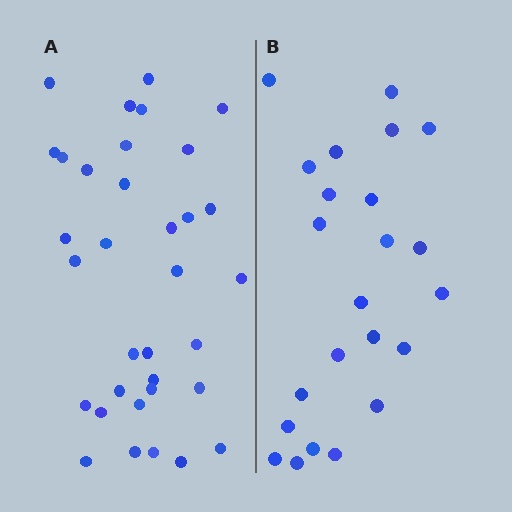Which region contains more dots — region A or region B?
Region A (the left region) has more dots.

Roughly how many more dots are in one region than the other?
Region A has roughly 12 or so more dots than region B.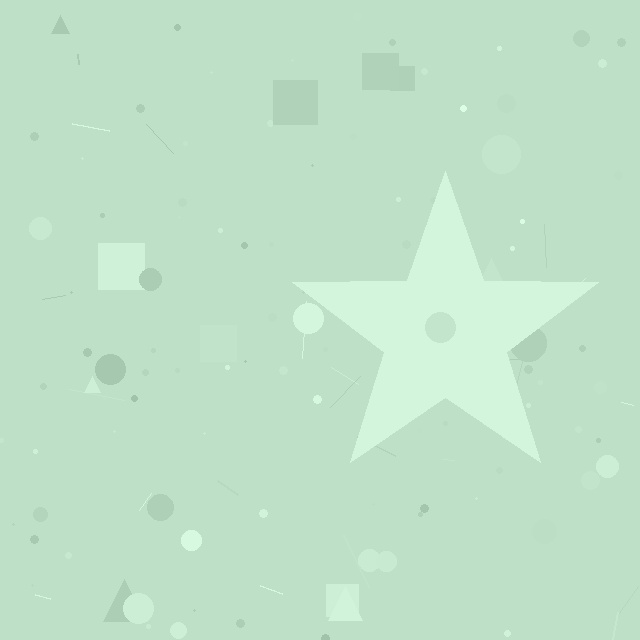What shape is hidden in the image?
A star is hidden in the image.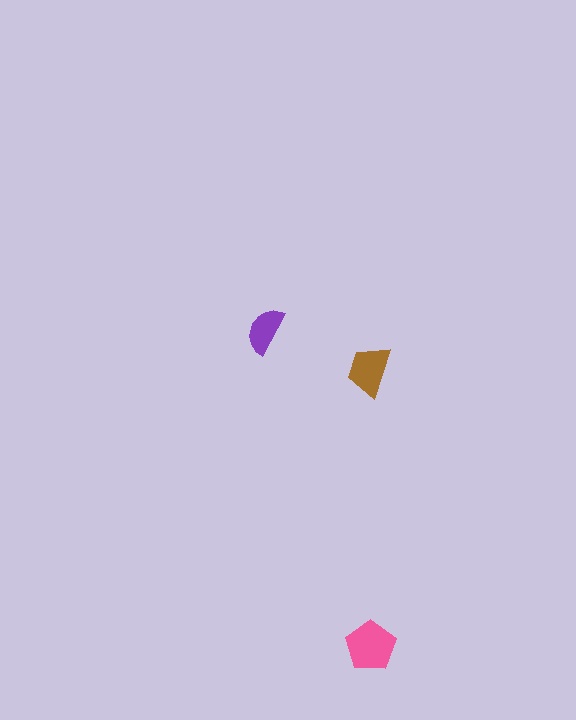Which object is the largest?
The pink pentagon.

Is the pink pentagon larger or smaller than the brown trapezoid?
Larger.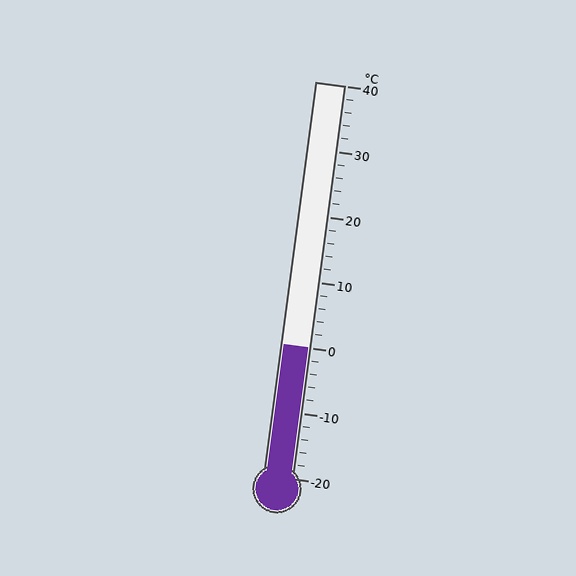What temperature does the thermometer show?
The thermometer shows approximately 0°C.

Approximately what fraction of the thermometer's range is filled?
The thermometer is filled to approximately 35% of its range.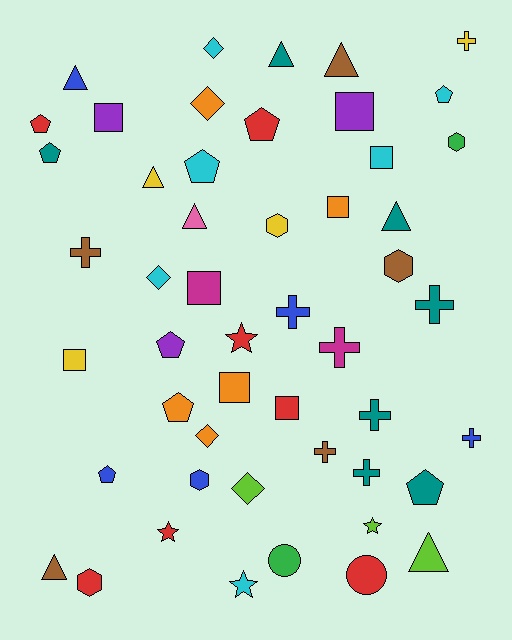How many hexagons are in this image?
There are 5 hexagons.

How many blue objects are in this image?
There are 5 blue objects.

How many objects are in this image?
There are 50 objects.